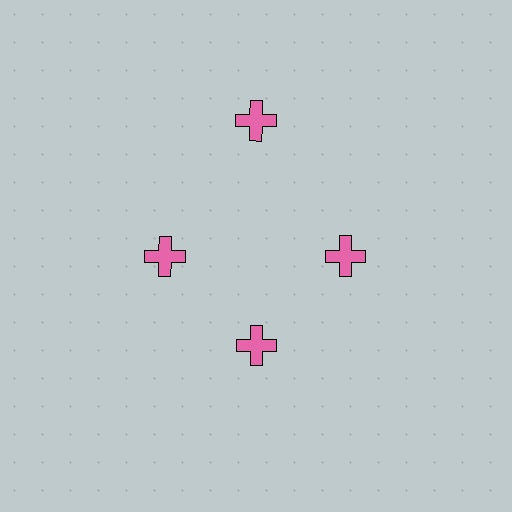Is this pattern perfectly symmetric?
No. The 4 pink crosses are arranged in a ring, but one element near the 12 o'clock position is pushed outward from the center, breaking the 4-fold rotational symmetry.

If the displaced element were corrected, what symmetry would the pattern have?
It would have 4-fold rotational symmetry — the pattern would map onto itself every 90 degrees.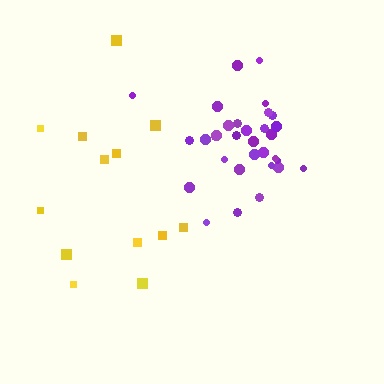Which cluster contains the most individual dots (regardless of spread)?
Purple (32).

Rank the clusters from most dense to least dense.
purple, yellow.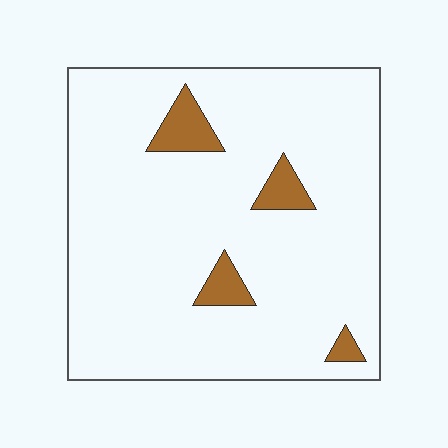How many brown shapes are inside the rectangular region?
4.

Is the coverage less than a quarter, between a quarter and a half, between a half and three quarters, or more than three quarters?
Less than a quarter.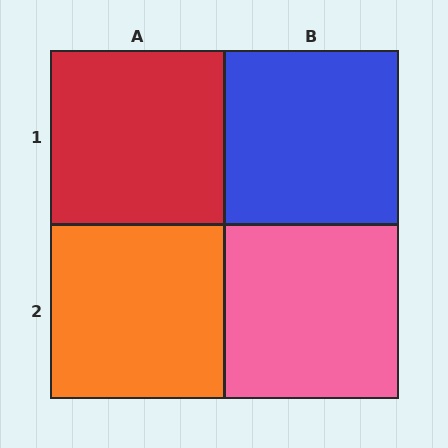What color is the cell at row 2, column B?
Pink.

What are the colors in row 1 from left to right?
Red, blue.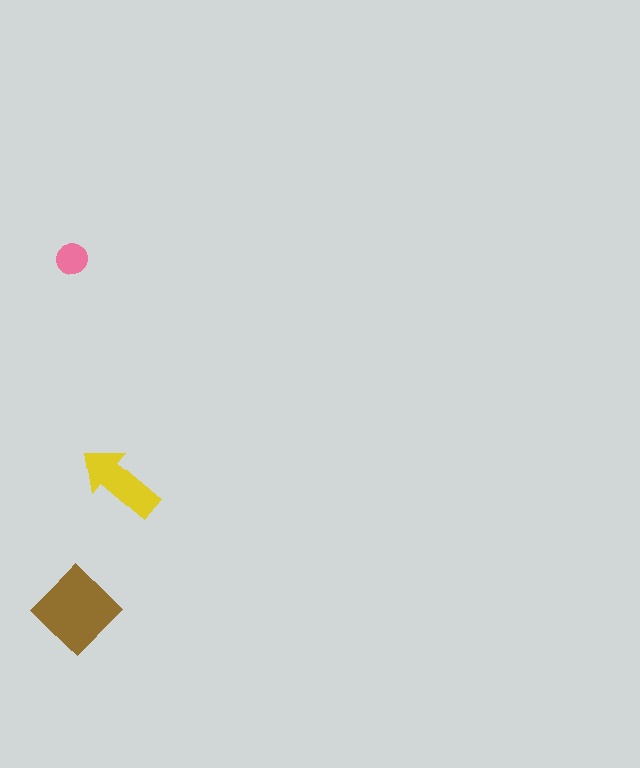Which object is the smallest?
The pink circle.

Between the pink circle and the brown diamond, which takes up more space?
The brown diamond.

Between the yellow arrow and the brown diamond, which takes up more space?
The brown diamond.